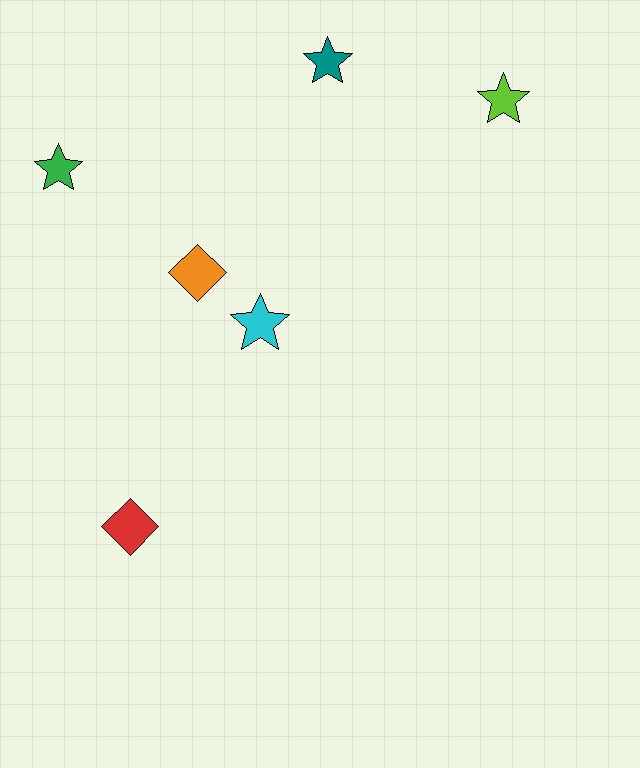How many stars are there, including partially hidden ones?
There are 4 stars.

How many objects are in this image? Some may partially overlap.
There are 6 objects.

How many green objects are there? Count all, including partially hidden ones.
There is 1 green object.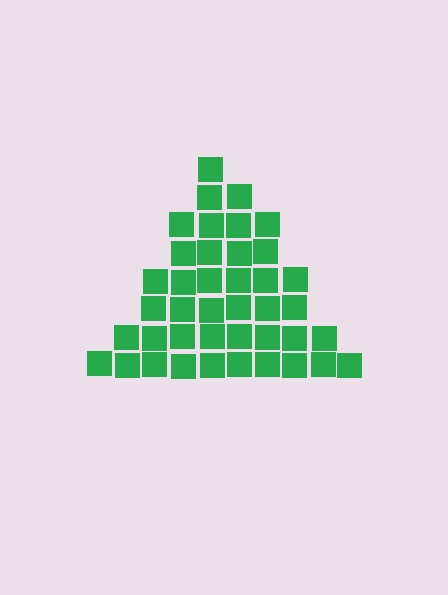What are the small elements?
The small elements are squares.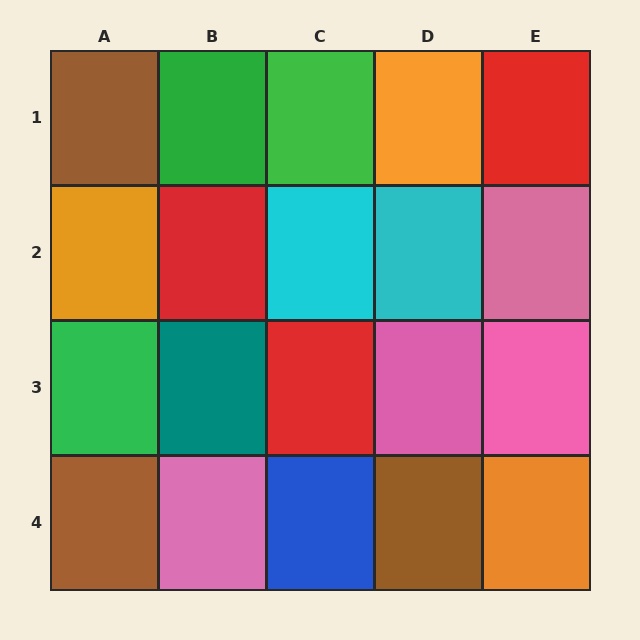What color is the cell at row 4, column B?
Pink.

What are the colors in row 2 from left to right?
Orange, red, cyan, cyan, pink.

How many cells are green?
3 cells are green.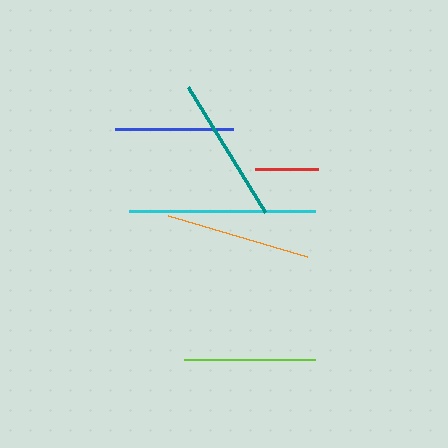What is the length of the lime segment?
The lime segment is approximately 131 pixels long.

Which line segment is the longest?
The cyan line is the longest at approximately 186 pixels.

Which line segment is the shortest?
The red line is the shortest at approximately 63 pixels.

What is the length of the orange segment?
The orange segment is approximately 144 pixels long.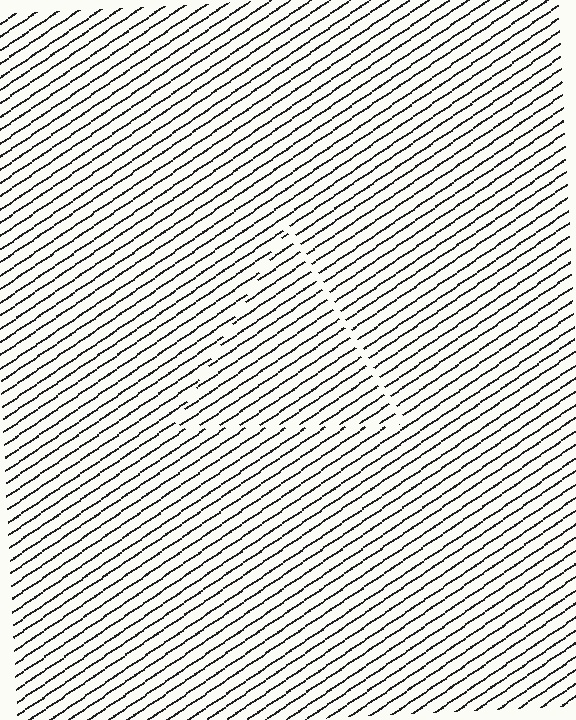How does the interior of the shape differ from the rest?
The interior of the shape contains the same grating, shifted by half a period — the contour is defined by the phase discontinuity where line-ends from the inner and outer gratings abut.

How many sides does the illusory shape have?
3 sides — the line-ends trace a triangle.